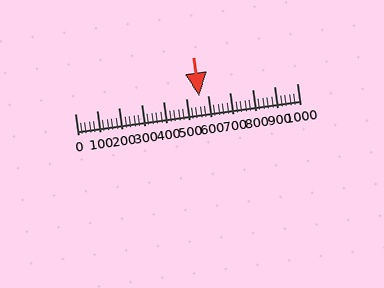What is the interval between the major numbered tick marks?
The major tick marks are spaced 100 units apart.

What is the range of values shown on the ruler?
The ruler shows values from 0 to 1000.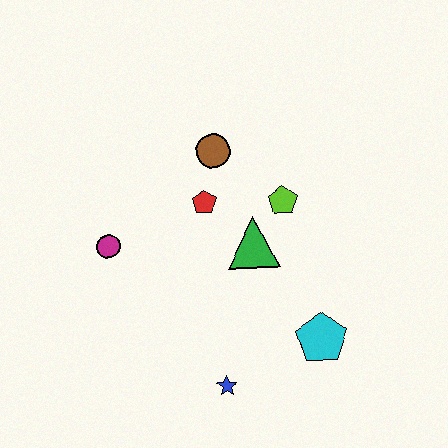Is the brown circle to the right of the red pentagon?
Yes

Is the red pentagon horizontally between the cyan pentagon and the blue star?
No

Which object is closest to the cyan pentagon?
The blue star is closest to the cyan pentagon.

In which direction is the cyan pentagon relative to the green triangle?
The cyan pentagon is below the green triangle.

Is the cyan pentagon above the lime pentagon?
No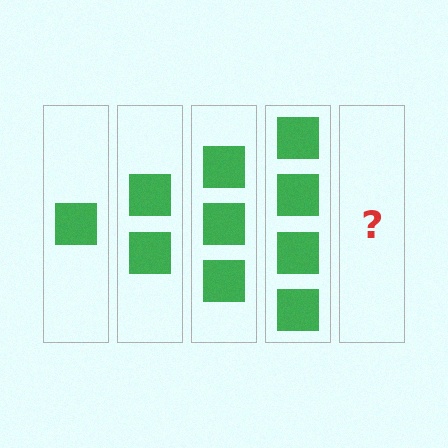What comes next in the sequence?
The next element should be 5 squares.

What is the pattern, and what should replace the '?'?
The pattern is that each step adds one more square. The '?' should be 5 squares.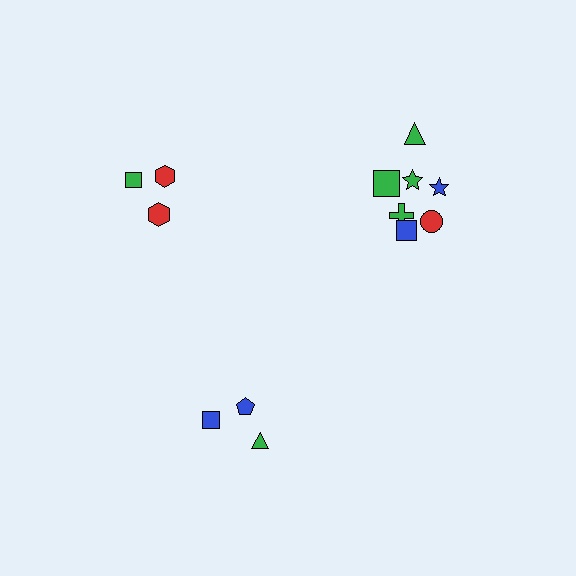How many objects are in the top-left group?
There are 3 objects.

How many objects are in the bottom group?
There are 3 objects.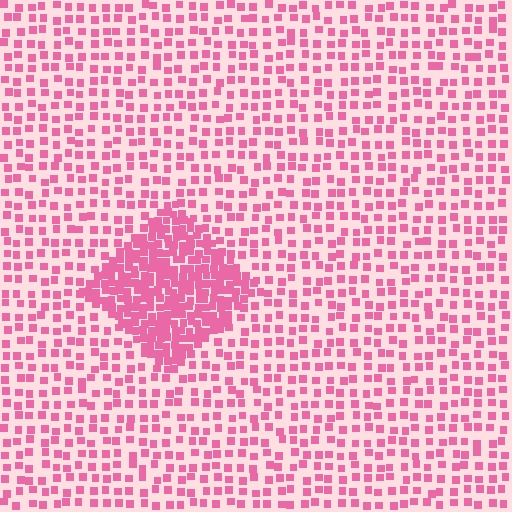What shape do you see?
I see a diamond.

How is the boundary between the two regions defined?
The boundary is defined by a change in element density (approximately 2.6x ratio). All elements are the same color, size, and shape.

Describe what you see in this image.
The image contains small pink elements arranged at two different densities. A diamond-shaped region is visible where the elements are more densely packed than the surrounding area.